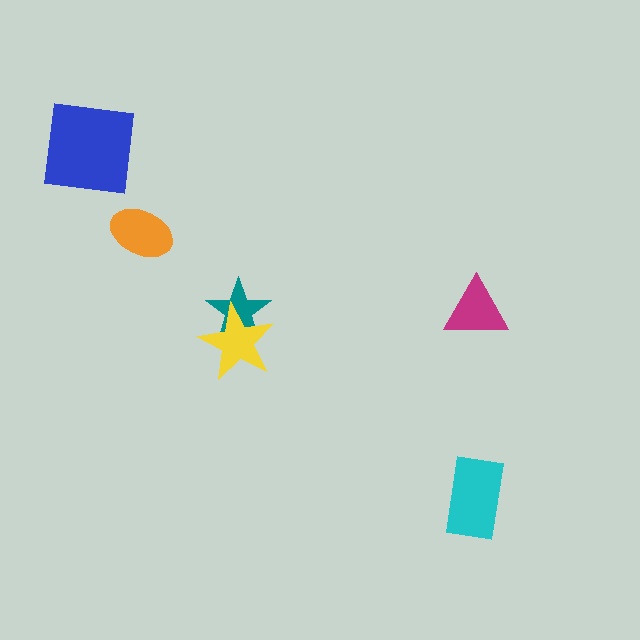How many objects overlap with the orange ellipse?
0 objects overlap with the orange ellipse.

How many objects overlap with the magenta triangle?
0 objects overlap with the magenta triangle.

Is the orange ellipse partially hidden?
No, no other shape covers it.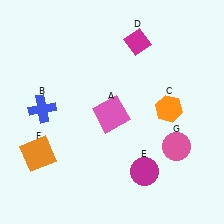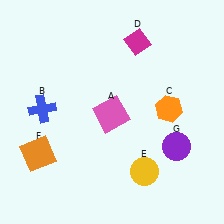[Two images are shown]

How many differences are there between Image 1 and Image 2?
There are 2 differences between the two images.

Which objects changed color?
E changed from magenta to yellow. G changed from pink to purple.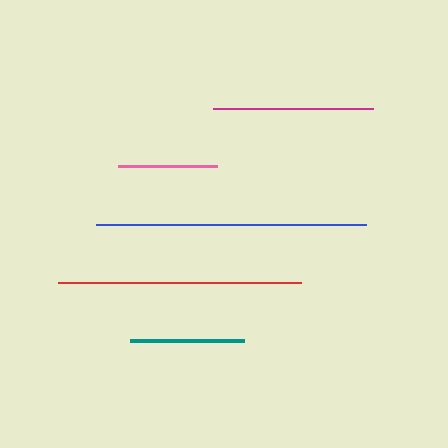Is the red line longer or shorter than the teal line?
The red line is longer than the teal line.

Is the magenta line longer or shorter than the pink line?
The magenta line is longer than the pink line.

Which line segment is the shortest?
The pink line is the shortest at approximately 99 pixels.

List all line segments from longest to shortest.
From longest to shortest: blue, red, magenta, teal, pink.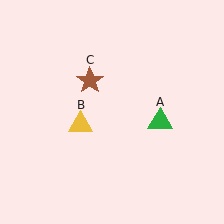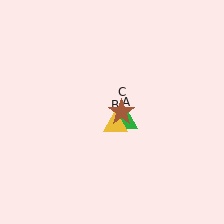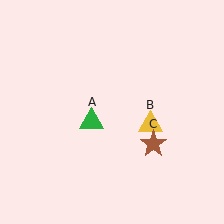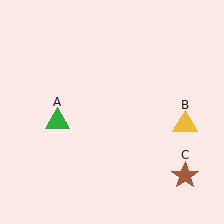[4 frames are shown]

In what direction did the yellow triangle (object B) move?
The yellow triangle (object B) moved right.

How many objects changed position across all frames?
3 objects changed position: green triangle (object A), yellow triangle (object B), brown star (object C).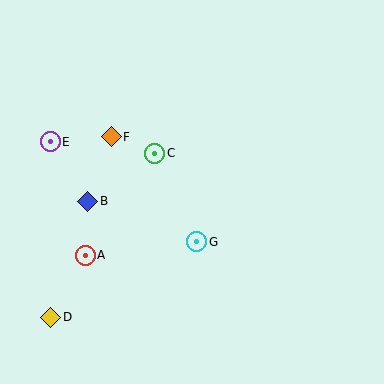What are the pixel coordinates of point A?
Point A is at (85, 255).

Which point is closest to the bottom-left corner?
Point D is closest to the bottom-left corner.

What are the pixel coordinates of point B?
Point B is at (88, 201).